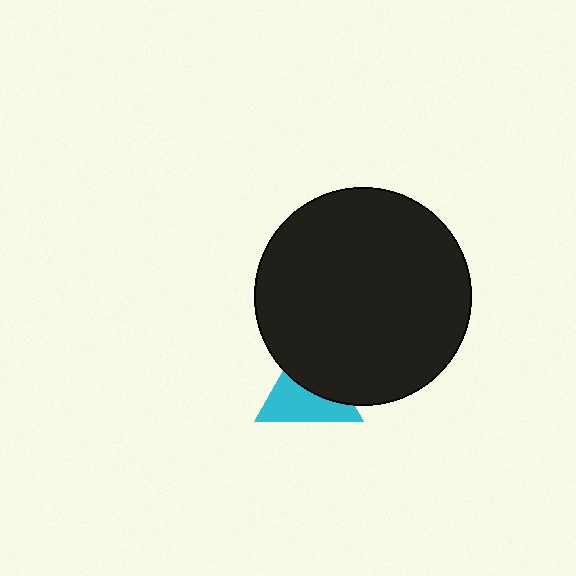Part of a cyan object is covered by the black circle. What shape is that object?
It is a triangle.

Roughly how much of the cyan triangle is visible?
About half of it is visible (roughly 53%).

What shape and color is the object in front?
The object in front is a black circle.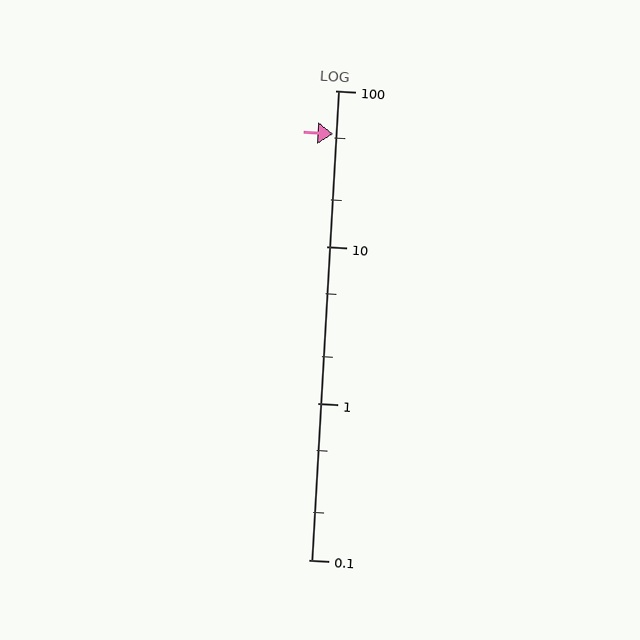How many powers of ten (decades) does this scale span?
The scale spans 3 decades, from 0.1 to 100.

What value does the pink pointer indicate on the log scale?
The pointer indicates approximately 53.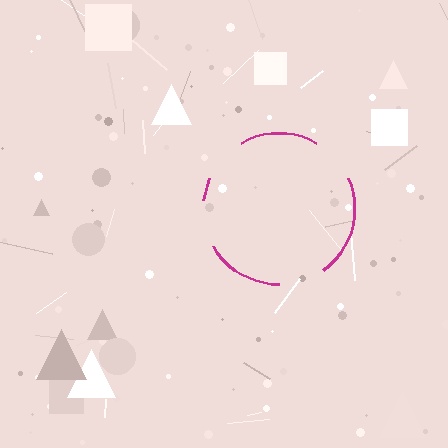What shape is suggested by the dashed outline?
The dashed outline suggests a circle.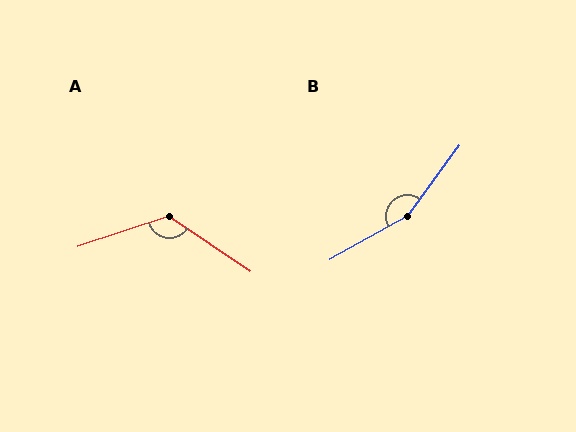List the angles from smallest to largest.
A (128°), B (156°).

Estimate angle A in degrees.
Approximately 128 degrees.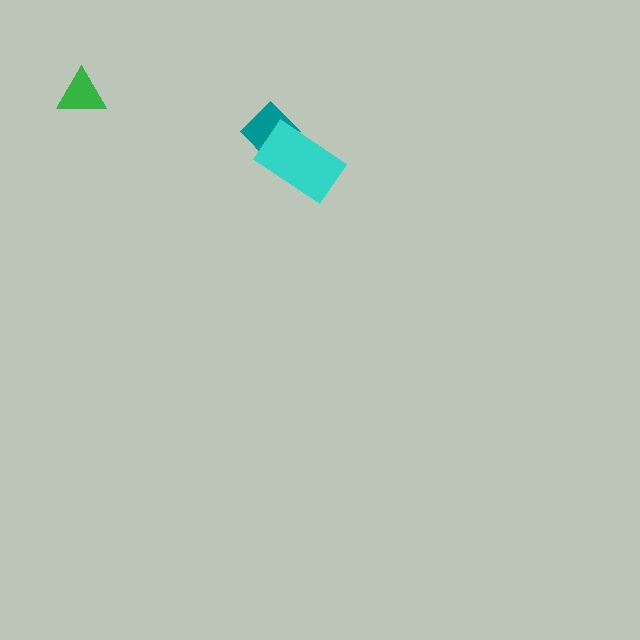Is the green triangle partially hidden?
No, no other shape covers it.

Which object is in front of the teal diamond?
The cyan rectangle is in front of the teal diamond.